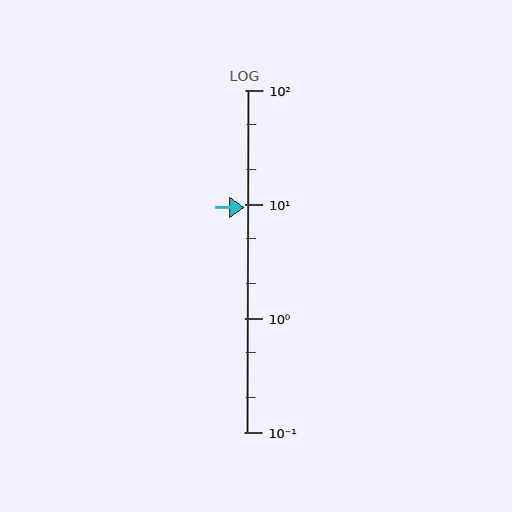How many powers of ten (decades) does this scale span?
The scale spans 3 decades, from 0.1 to 100.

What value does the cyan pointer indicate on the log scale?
The pointer indicates approximately 9.4.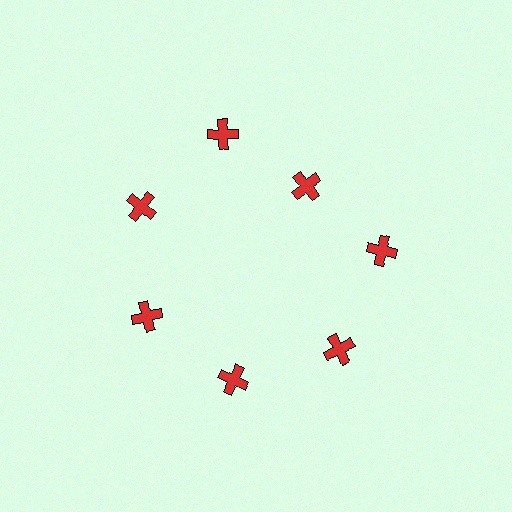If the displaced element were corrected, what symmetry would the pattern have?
It would have 7-fold rotational symmetry — the pattern would map onto itself every 51 degrees.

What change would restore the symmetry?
The symmetry would be restored by moving it outward, back onto the ring so that all 7 crosses sit at equal angles and equal distance from the center.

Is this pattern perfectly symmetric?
No. The 7 red crosses are arranged in a ring, but one element near the 1 o'clock position is pulled inward toward the center, breaking the 7-fold rotational symmetry.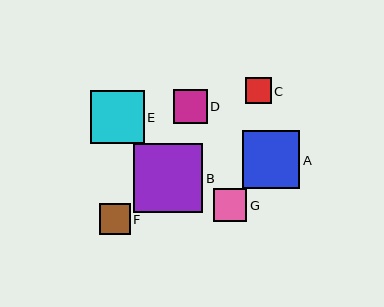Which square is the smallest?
Square C is the smallest with a size of approximately 26 pixels.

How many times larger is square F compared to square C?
Square F is approximately 1.2 times the size of square C.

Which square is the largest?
Square B is the largest with a size of approximately 70 pixels.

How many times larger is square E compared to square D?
Square E is approximately 1.6 times the size of square D.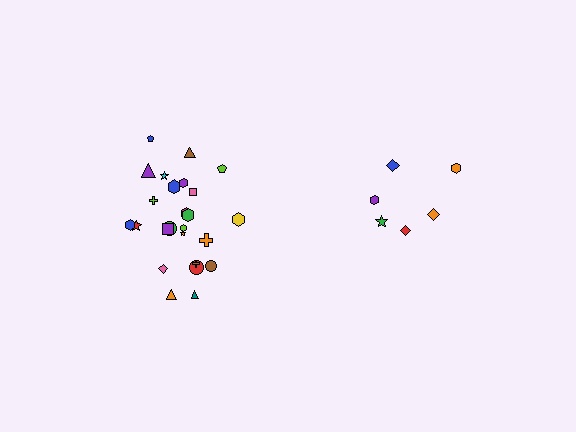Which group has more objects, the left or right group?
The left group.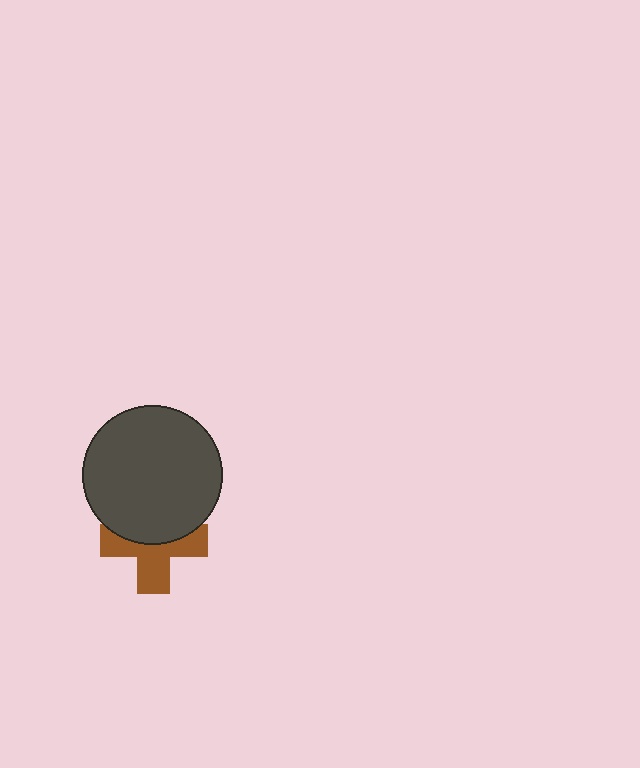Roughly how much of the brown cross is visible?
About half of it is visible (roughly 55%).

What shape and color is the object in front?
The object in front is a dark gray circle.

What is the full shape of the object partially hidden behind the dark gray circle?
The partially hidden object is a brown cross.